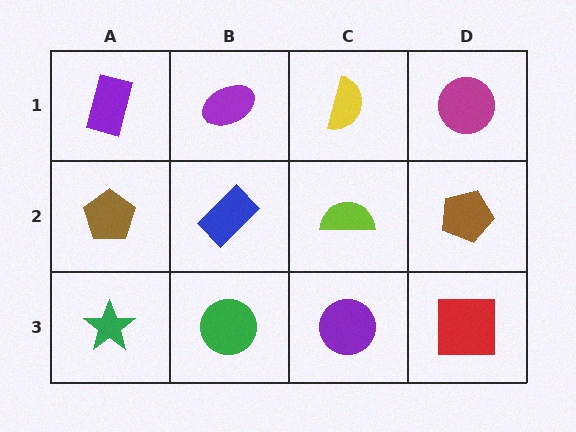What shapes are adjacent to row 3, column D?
A brown pentagon (row 2, column D), a purple circle (row 3, column C).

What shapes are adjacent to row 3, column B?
A blue rectangle (row 2, column B), a green star (row 3, column A), a purple circle (row 3, column C).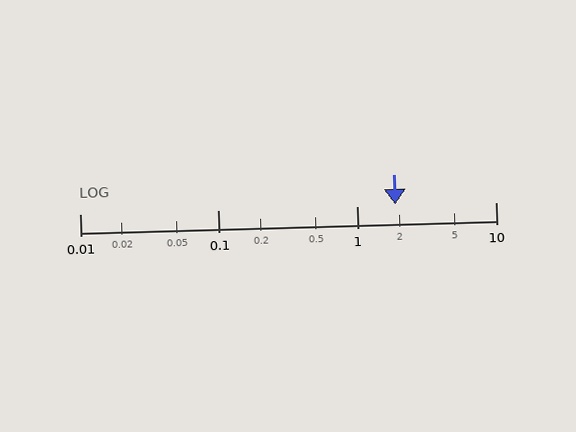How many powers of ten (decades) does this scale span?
The scale spans 3 decades, from 0.01 to 10.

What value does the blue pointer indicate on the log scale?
The pointer indicates approximately 1.9.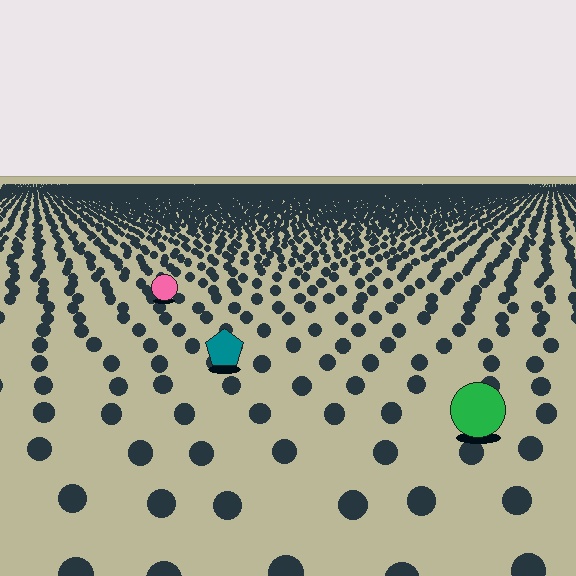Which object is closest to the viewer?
The green circle is closest. The texture marks near it are larger and more spread out.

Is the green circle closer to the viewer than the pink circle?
Yes. The green circle is closer — you can tell from the texture gradient: the ground texture is coarser near it.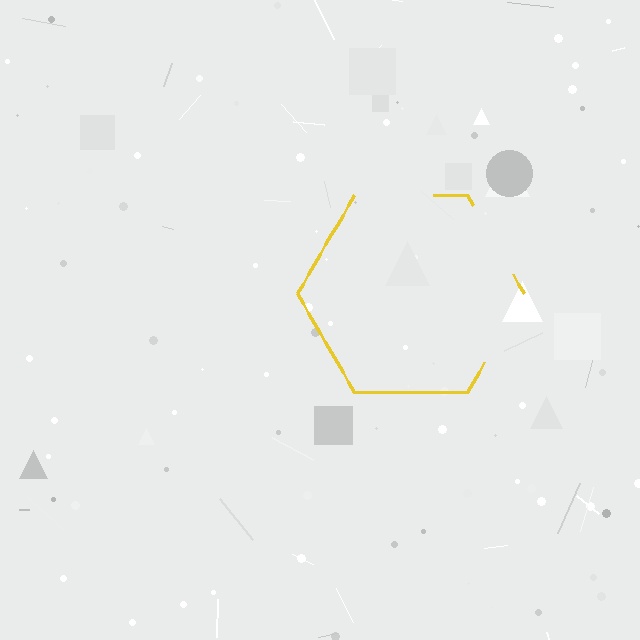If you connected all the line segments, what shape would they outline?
They would outline a hexagon.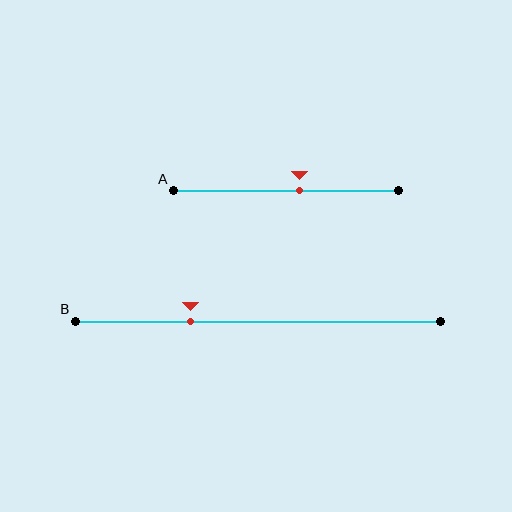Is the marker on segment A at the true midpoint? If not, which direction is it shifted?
No, the marker on segment A is shifted to the right by about 6% of the segment length.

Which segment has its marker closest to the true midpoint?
Segment A has its marker closest to the true midpoint.